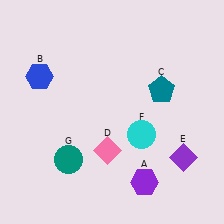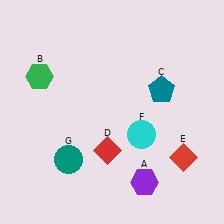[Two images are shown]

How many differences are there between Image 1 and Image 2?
There are 3 differences between the two images.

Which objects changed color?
B changed from blue to green. D changed from pink to red. E changed from purple to red.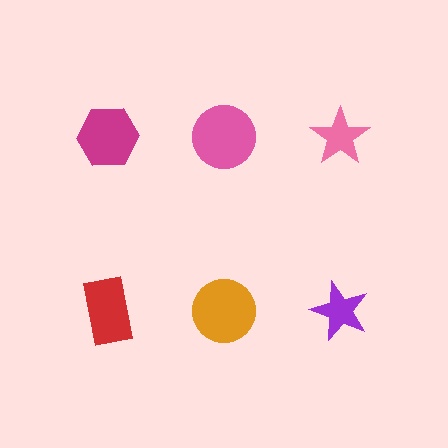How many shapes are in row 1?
3 shapes.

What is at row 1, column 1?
A magenta hexagon.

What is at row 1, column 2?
A pink circle.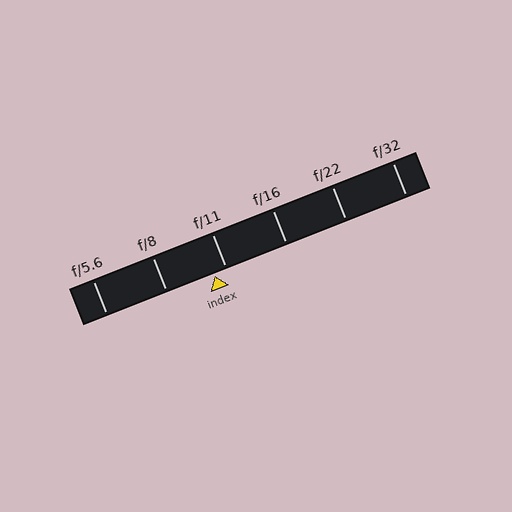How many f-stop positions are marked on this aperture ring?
There are 6 f-stop positions marked.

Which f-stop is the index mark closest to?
The index mark is closest to f/11.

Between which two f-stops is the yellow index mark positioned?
The index mark is between f/8 and f/11.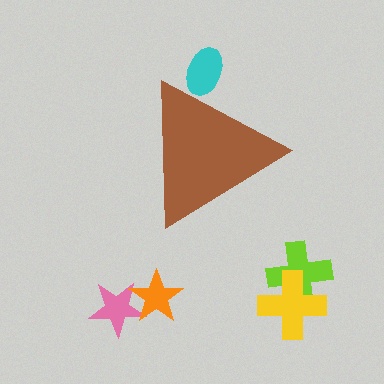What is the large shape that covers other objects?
A brown triangle.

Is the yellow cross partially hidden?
No, the yellow cross is fully visible.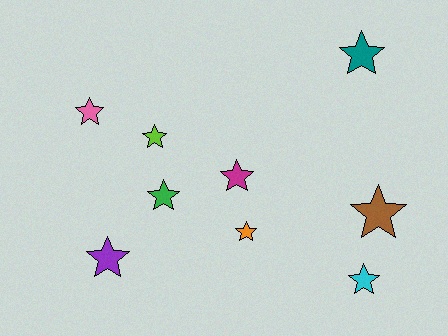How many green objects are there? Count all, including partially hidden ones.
There is 1 green object.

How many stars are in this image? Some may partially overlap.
There are 9 stars.